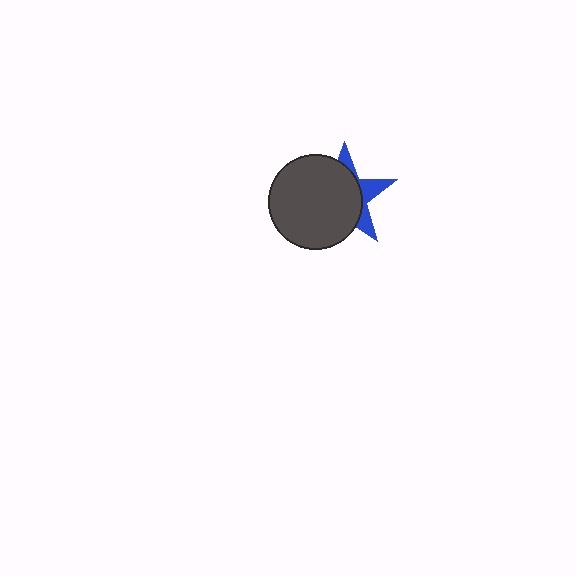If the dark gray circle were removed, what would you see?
You would see the complete blue star.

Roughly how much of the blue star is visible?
A small part of it is visible (roughly 30%).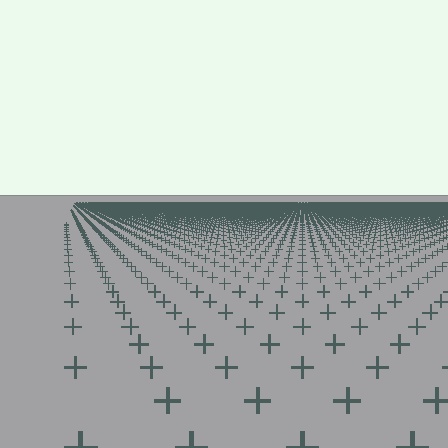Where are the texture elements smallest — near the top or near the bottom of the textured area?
Near the top.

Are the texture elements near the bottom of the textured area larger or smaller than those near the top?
Larger. Near the bottom, elements are closer to the viewer and appear at a bigger on-screen size.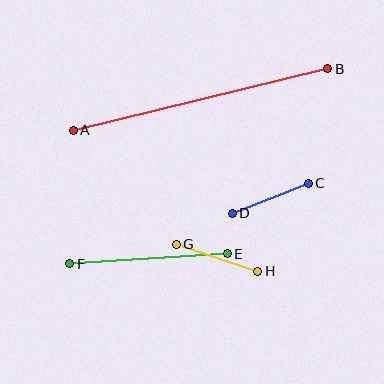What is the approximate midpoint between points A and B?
The midpoint is at approximately (200, 100) pixels.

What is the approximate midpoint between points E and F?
The midpoint is at approximately (149, 259) pixels.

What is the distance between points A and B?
The distance is approximately 262 pixels.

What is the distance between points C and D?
The distance is approximately 82 pixels.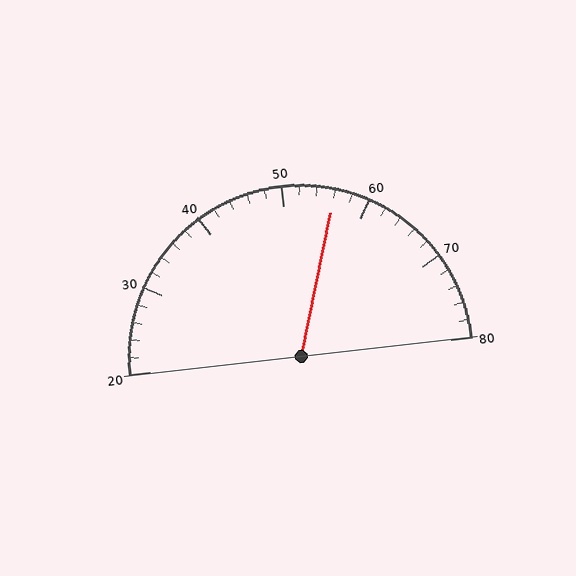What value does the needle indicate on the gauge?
The needle indicates approximately 56.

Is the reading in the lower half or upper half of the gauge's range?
The reading is in the upper half of the range (20 to 80).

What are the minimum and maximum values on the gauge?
The gauge ranges from 20 to 80.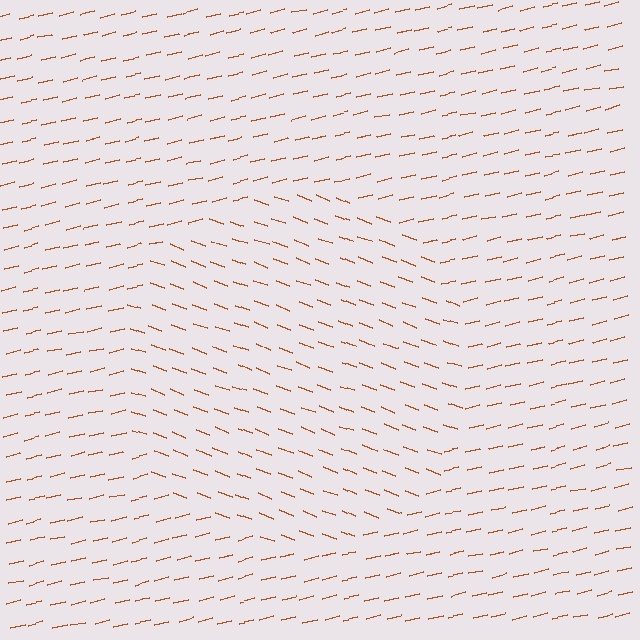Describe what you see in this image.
The image is filled with small brown line segments. A circle region in the image has lines oriented differently from the surrounding lines, creating a visible texture boundary.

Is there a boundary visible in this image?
Yes, there is a texture boundary formed by a change in line orientation.